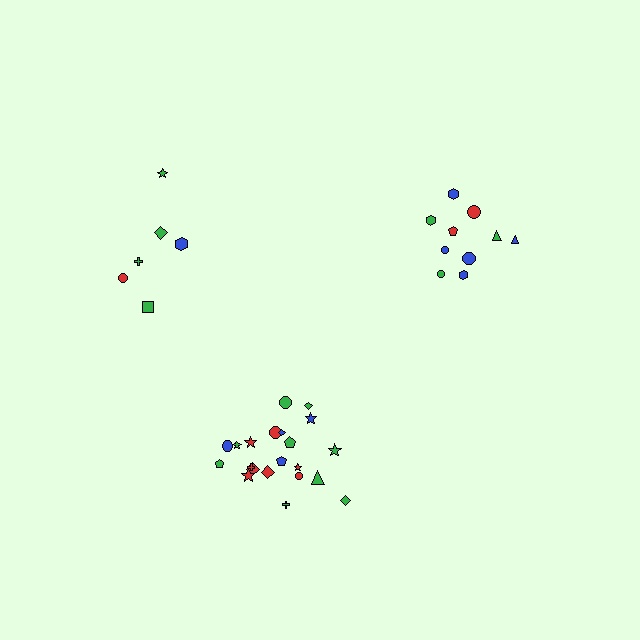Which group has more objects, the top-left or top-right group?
The top-right group.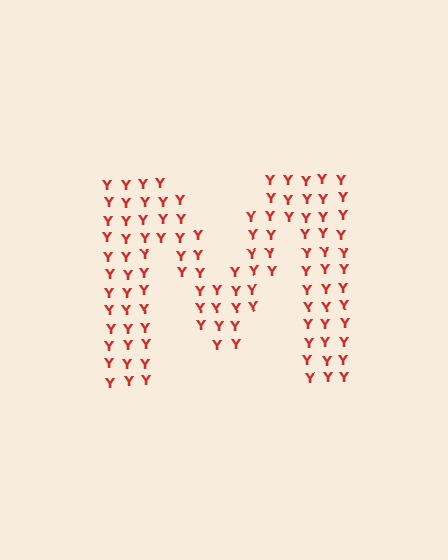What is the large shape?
The large shape is the letter M.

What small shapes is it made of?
It is made of small letter Y's.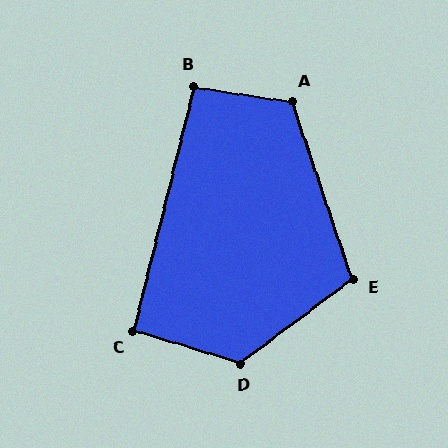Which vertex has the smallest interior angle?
C, at approximately 93 degrees.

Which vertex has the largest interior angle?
D, at approximately 126 degrees.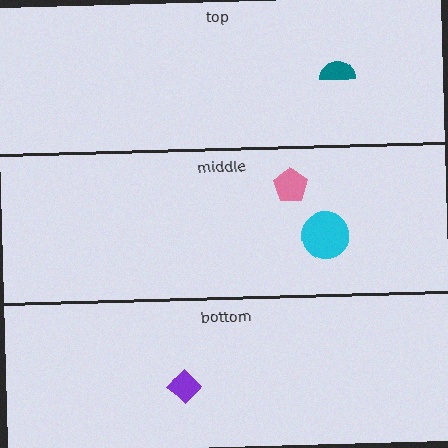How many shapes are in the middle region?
2.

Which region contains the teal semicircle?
The top region.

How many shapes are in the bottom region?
1.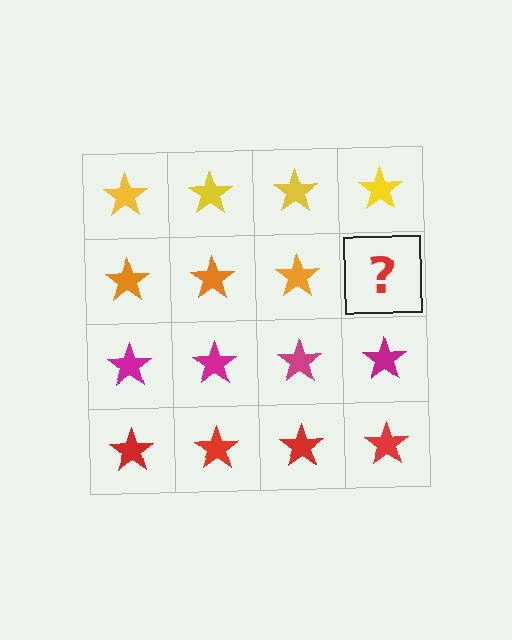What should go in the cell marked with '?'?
The missing cell should contain an orange star.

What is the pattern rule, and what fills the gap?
The rule is that each row has a consistent color. The gap should be filled with an orange star.